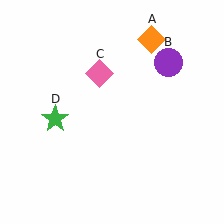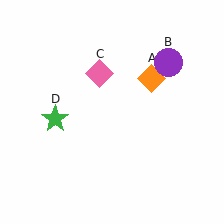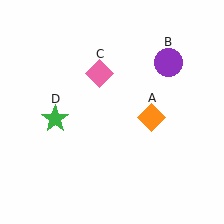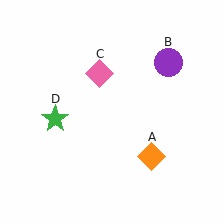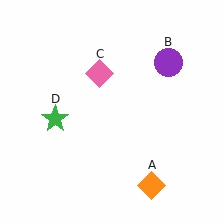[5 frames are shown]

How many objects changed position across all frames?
1 object changed position: orange diamond (object A).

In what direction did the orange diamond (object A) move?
The orange diamond (object A) moved down.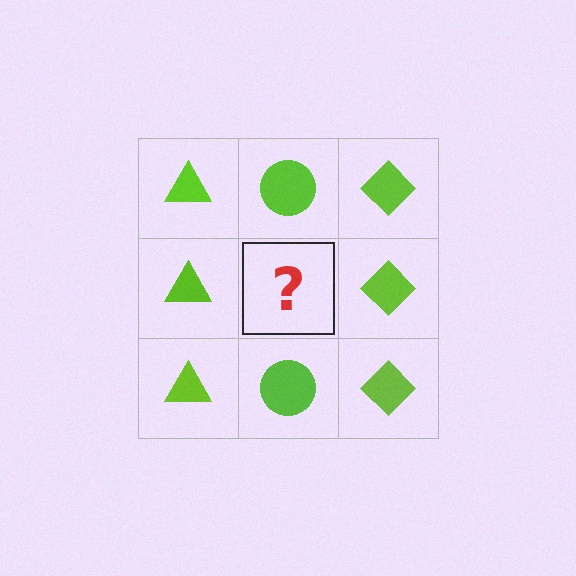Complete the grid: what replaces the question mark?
The question mark should be replaced with a lime circle.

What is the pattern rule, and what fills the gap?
The rule is that each column has a consistent shape. The gap should be filled with a lime circle.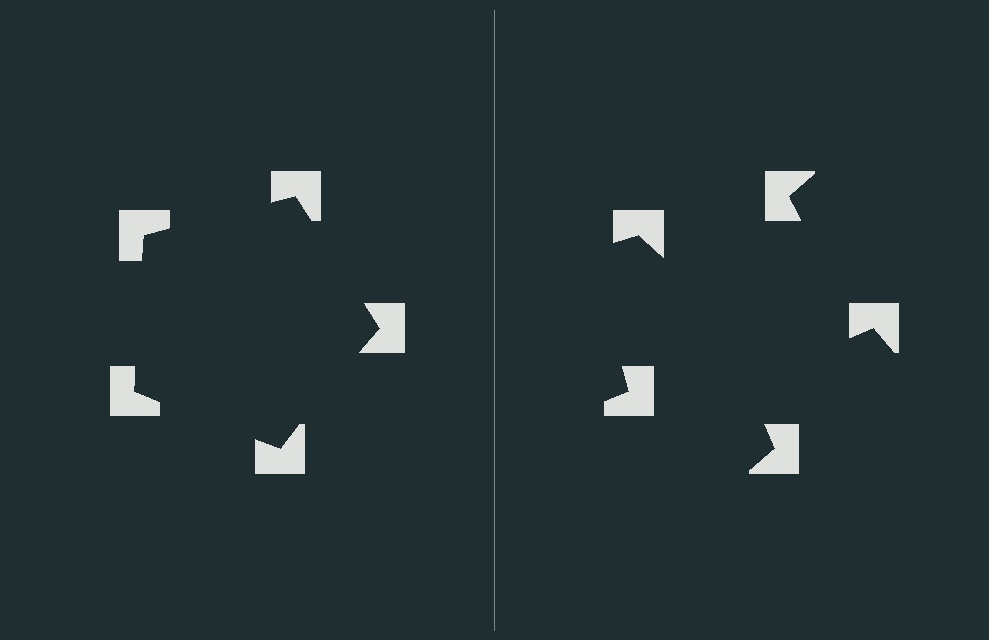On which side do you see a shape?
An illusory pentagon appears on the left side. On the right side the wedge cuts are rotated, so no coherent shape forms.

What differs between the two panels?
The notched squares are positioned identically on both sides; only the wedge orientations differ. On the left they align to a pentagon; on the right they are misaligned.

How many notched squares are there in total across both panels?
10 — 5 on each side.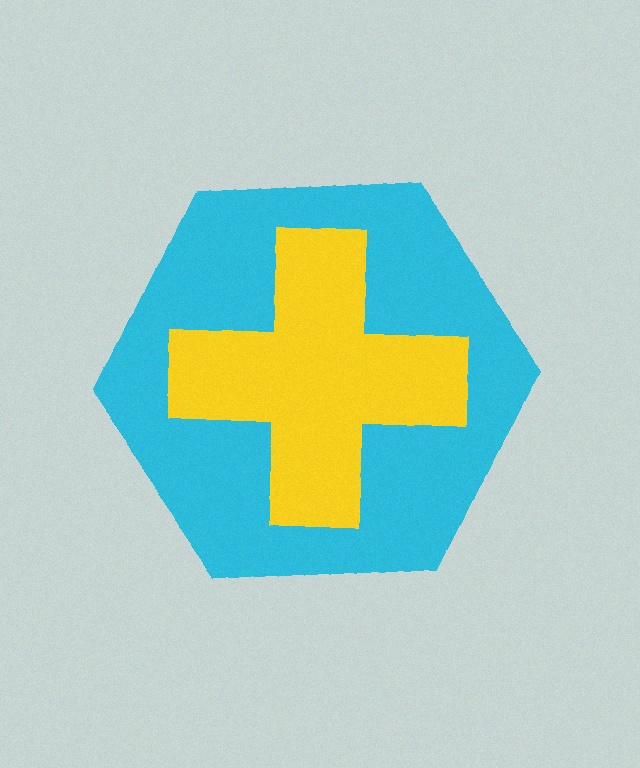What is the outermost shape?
The cyan hexagon.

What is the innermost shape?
The yellow cross.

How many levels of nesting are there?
2.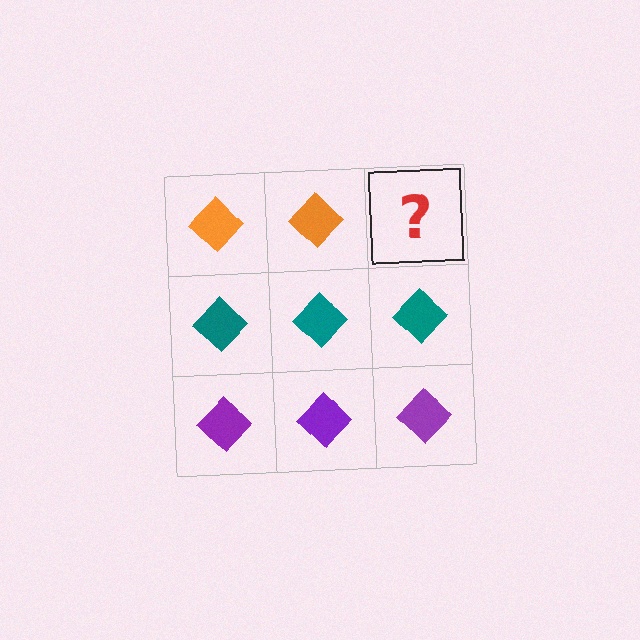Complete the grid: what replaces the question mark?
The question mark should be replaced with an orange diamond.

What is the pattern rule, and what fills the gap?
The rule is that each row has a consistent color. The gap should be filled with an orange diamond.